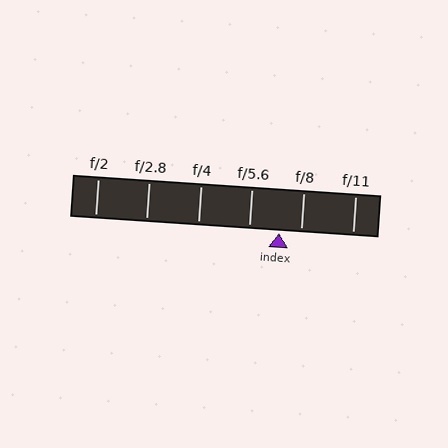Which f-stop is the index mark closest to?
The index mark is closest to f/8.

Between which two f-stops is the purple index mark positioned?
The index mark is between f/5.6 and f/8.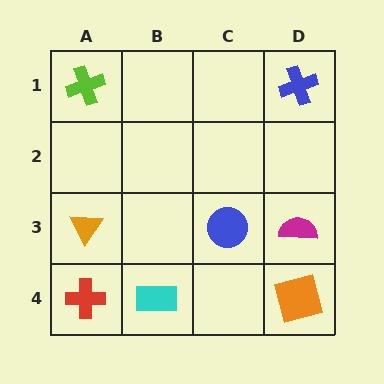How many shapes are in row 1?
2 shapes.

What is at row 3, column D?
A magenta semicircle.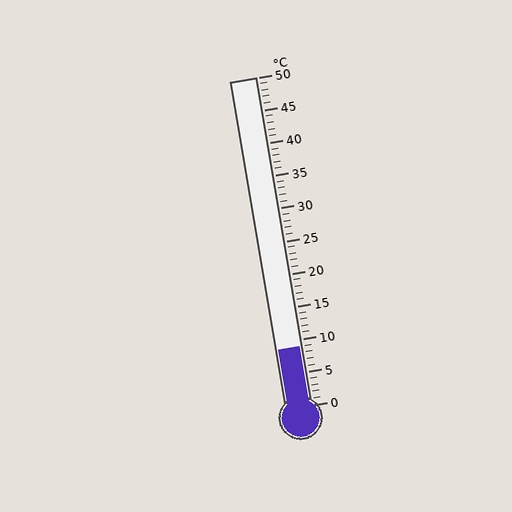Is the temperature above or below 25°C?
The temperature is below 25°C.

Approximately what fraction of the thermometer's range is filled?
The thermometer is filled to approximately 20% of its range.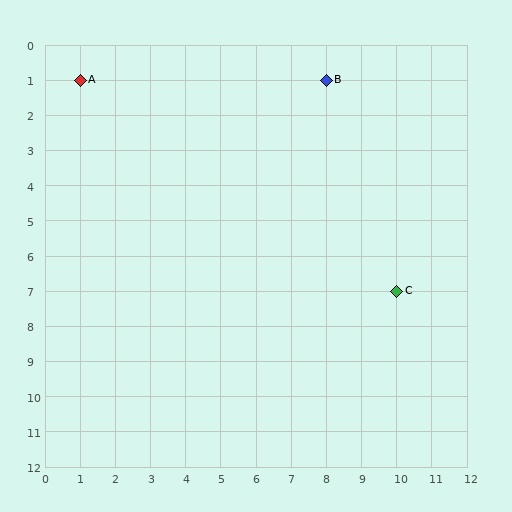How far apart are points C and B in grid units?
Points C and B are 2 columns and 6 rows apart (about 6.3 grid units diagonally).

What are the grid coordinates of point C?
Point C is at grid coordinates (10, 7).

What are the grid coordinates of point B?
Point B is at grid coordinates (8, 1).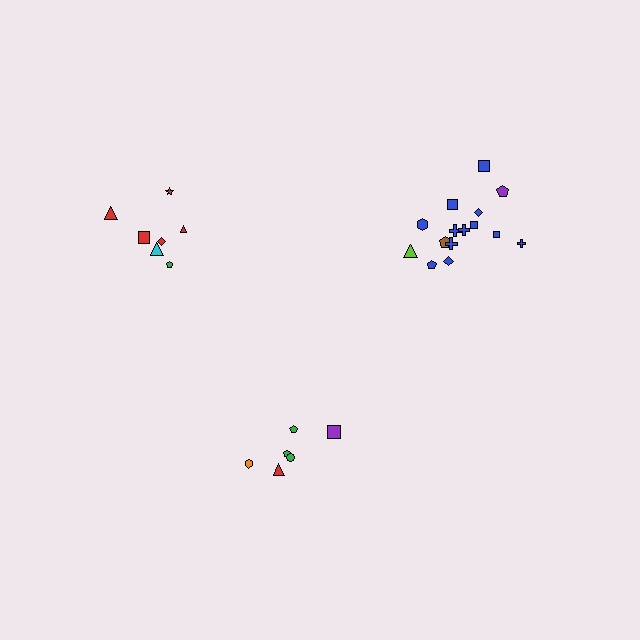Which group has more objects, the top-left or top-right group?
The top-right group.